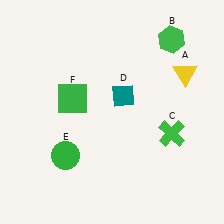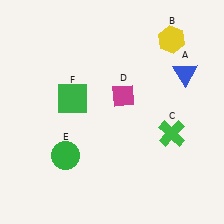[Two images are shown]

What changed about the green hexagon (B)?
In Image 1, B is green. In Image 2, it changed to yellow.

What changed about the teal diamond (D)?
In Image 1, D is teal. In Image 2, it changed to magenta.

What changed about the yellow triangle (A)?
In Image 1, A is yellow. In Image 2, it changed to blue.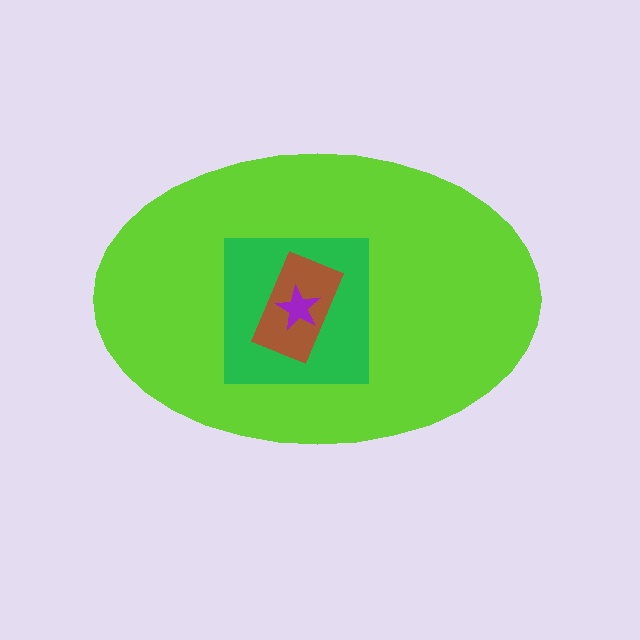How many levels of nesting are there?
4.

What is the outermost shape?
The lime ellipse.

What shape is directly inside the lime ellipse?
The green square.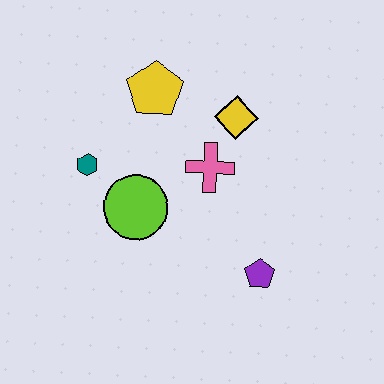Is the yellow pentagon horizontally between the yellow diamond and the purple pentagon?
No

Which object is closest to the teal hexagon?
The lime circle is closest to the teal hexagon.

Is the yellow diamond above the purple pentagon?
Yes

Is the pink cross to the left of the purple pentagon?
Yes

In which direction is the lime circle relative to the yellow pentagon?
The lime circle is below the yellow pentagon.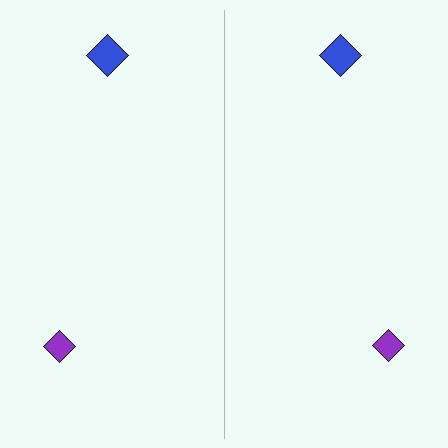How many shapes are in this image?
There are 4 shapes in this image.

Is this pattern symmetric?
Yes, this pattern has bilateral (reflection) symmetry.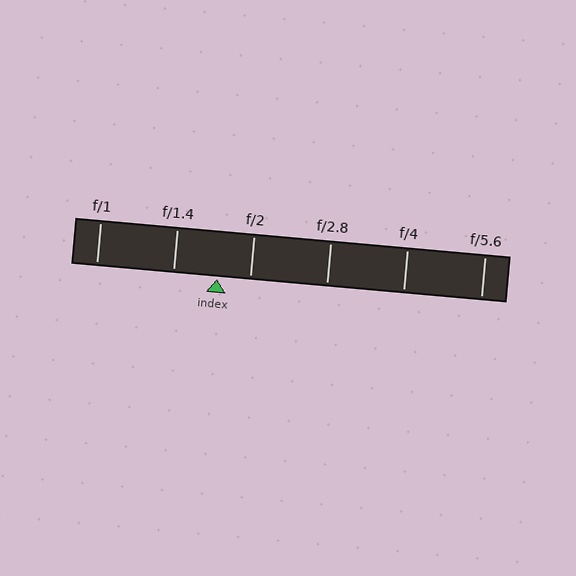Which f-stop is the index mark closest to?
The index mark is closest to f/2.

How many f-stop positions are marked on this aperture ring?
There are 6 f-stop positions marked.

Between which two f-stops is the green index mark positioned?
The index mark is between f/1.4 and f/2.